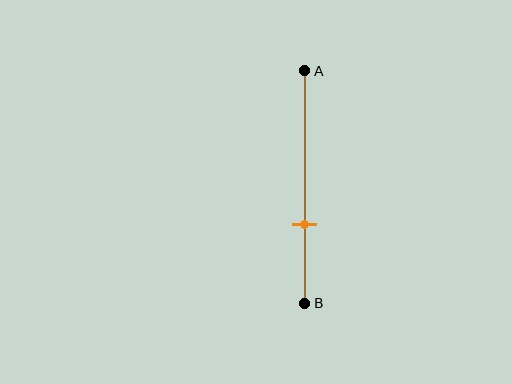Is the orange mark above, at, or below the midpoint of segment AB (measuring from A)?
The orange mark is below the midpoint of segment AB.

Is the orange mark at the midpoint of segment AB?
No, the mark is at about 65% from A, not at the 50% midpoint.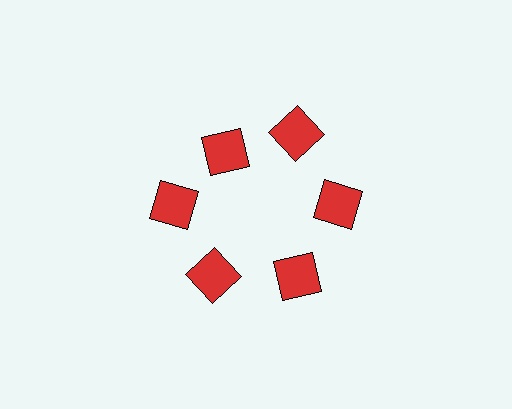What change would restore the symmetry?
The symmetry would be restored by moving it outward, back onto the ring so that all 6 squares sit at equal angles and equal distance from the center.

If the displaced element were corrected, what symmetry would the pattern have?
It would have 6-fold rotational symmetry — the pattern would map onto itself every 60 degrees.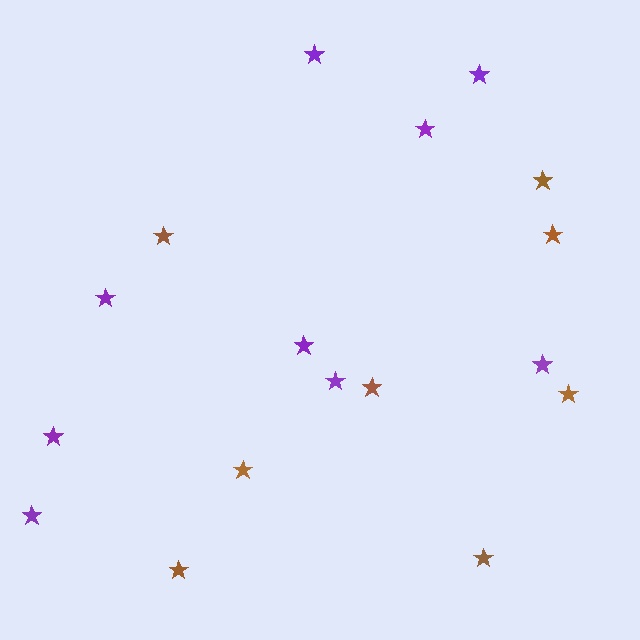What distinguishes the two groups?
There are 2 groups: one group of brown stars (8) and one group of purple stars (9).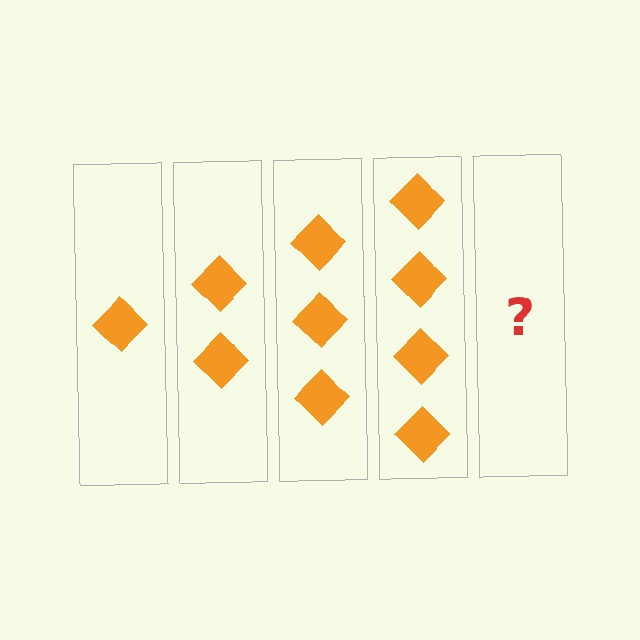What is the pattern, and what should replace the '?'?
The pattern is that each step adds one more diamond. The '?' should be 5 diamonds.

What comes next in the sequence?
The next element should be 5 diamonds.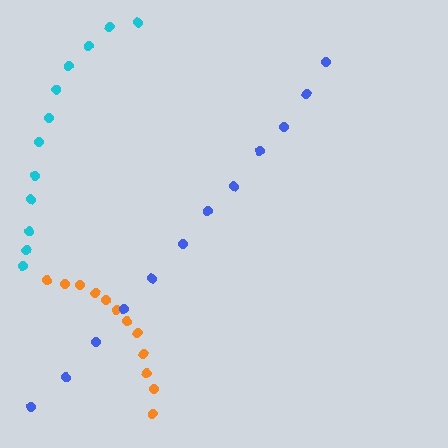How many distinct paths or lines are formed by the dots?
There are 3 distinct paths.